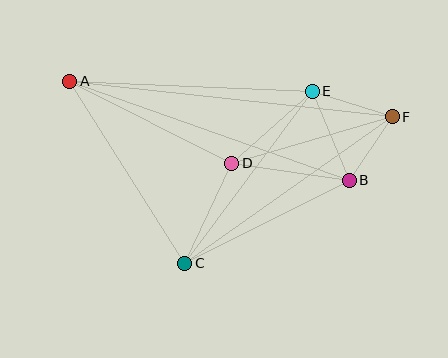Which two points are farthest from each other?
Points A and F are farthest from each other.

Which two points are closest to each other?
Points B and F are closest to each other.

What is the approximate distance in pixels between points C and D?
The distance between C and D is approximately 111 pixels.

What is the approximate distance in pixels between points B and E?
The distance between B and E is approximately 96 pixels.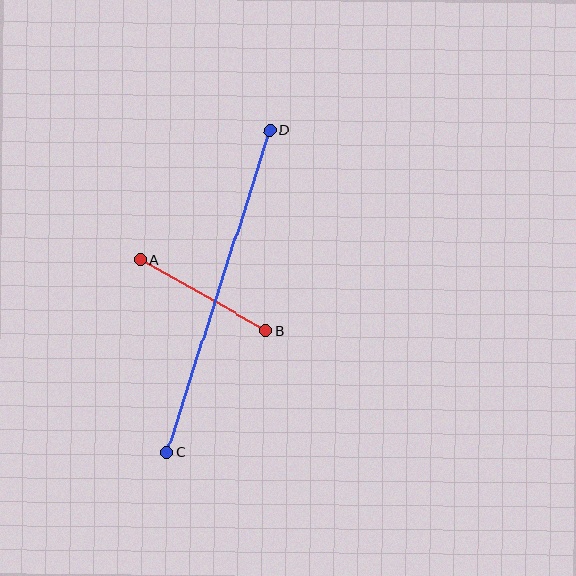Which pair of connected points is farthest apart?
Points C and D are farthest apart.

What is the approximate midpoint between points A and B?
The midpoint is at approximately (203, 295) pixels.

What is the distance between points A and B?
The distance is approximately 144 pixels.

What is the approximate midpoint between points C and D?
The midpoint is at approximately (219, 291) pixels.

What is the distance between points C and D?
The distance is approximately 338 pixels.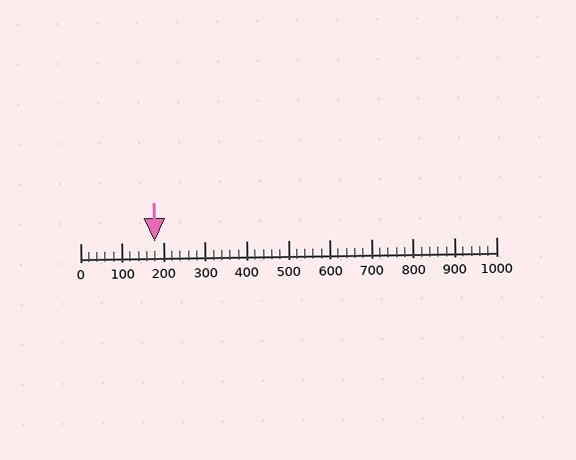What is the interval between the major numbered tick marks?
The major tick marks are spaced 100 units apart.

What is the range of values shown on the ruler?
The ruler shows values from 0 to 1000.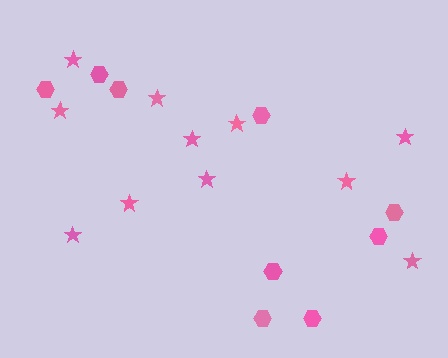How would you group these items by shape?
There are 2 groups: one group of stars (11) and one group of hexagons (9).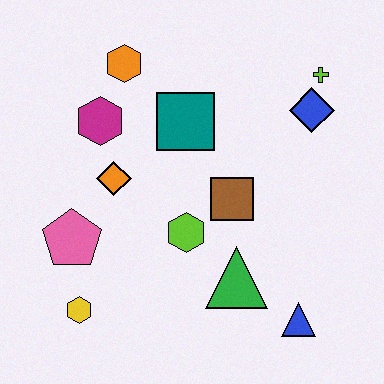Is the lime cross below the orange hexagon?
Yes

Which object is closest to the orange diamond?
The magenta hexagon is closest to the orange diamond.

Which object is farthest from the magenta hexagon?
The blue triangle is farthest from the magenta hexagon.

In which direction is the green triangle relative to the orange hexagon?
The green triangle is below the orange hexagon.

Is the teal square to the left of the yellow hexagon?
No